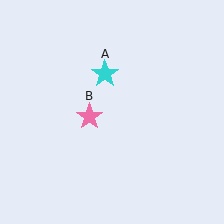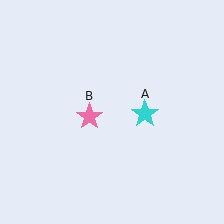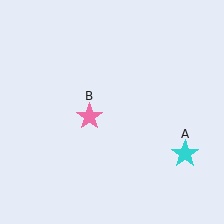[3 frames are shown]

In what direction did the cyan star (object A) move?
The cyan star (object A) moved down and to the right.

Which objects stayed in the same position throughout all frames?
Pink star (object B) remained stationary.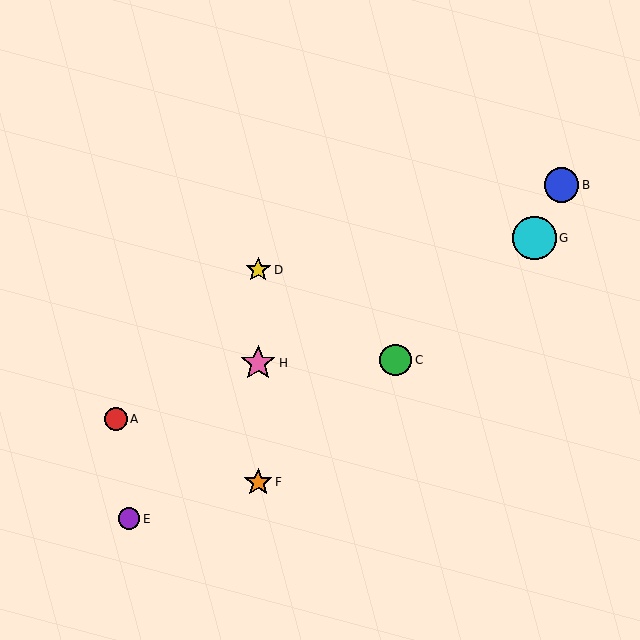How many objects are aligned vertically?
3 objects (D, F, H) are aligned vertically.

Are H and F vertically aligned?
Yes, both are at x≈258.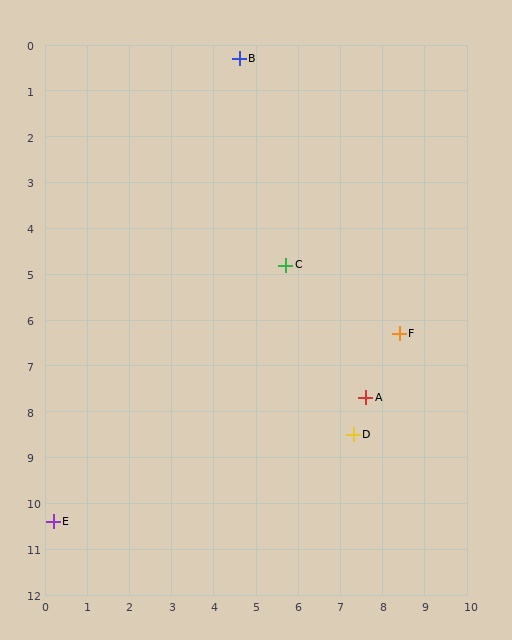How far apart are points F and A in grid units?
Points F and A are about 1.6 grid units apart.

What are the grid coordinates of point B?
Point B is at approximately (4.6, 0.3).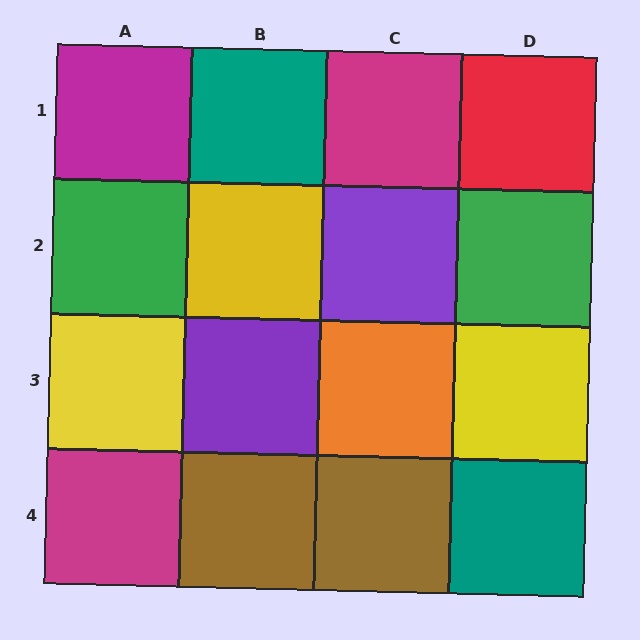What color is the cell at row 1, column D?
Red.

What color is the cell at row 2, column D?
Green.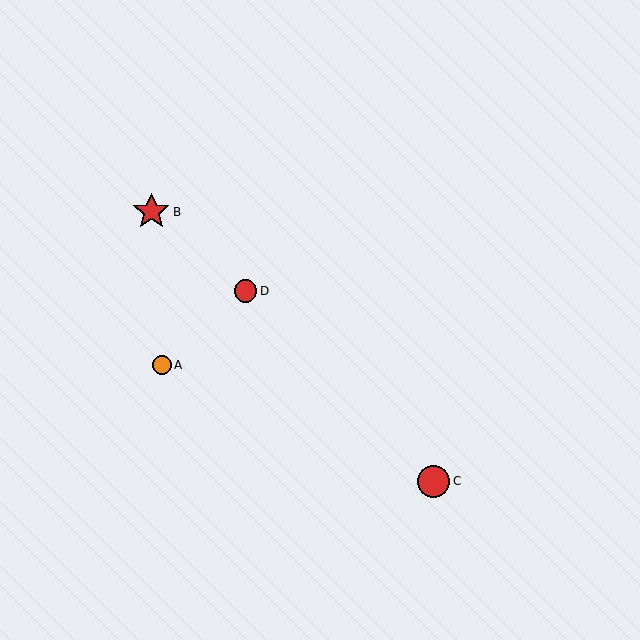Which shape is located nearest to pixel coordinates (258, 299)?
The red circle (labeled D) at (246, 291) is nearest to that location.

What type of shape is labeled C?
Shape C is a red circle.